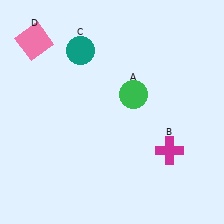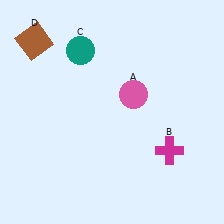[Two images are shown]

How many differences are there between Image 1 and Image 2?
There are 2 differences between the two images.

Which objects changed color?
A changed from green to pink. D changed from pink to brown.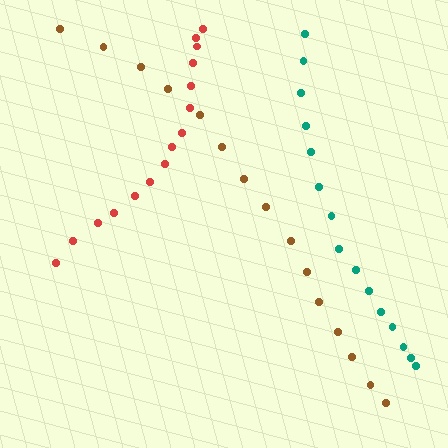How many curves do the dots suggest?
There are 3 distinct paths.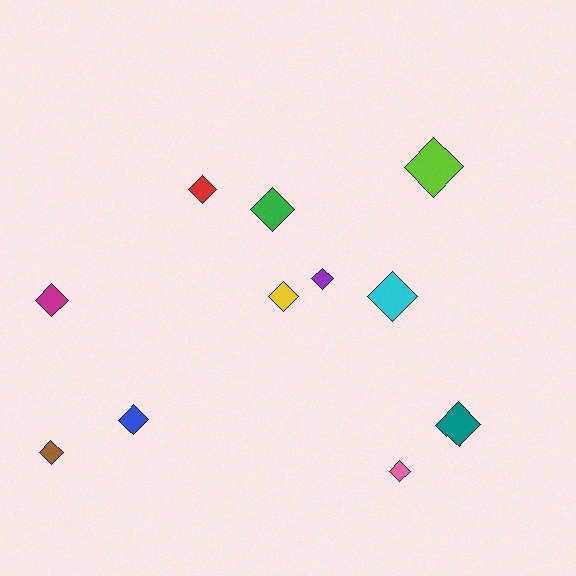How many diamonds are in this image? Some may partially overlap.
There are 11 diamonds.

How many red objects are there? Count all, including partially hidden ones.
There is 1 red object.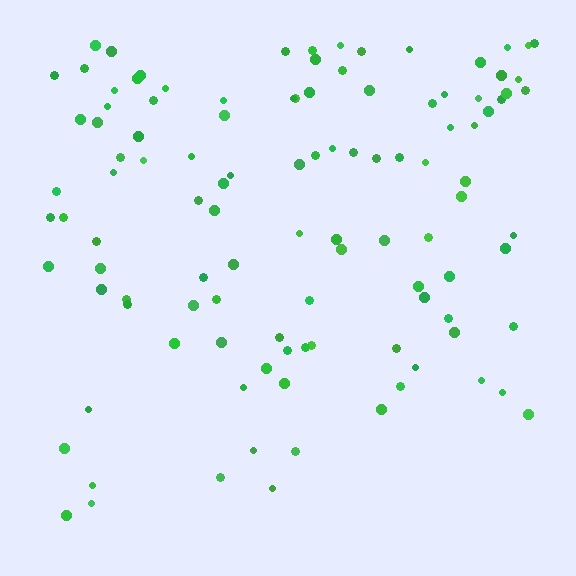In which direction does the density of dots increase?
From bottom to top, with the top side densest.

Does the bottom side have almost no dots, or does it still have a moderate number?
Still a moderate number, just noticeably fewer than the top.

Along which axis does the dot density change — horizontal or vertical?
Vertical.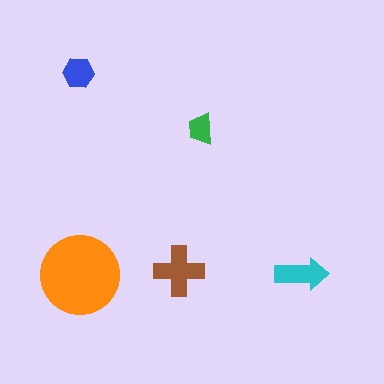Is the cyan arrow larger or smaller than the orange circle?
Smaller.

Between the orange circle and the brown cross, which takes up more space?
The orange circle.